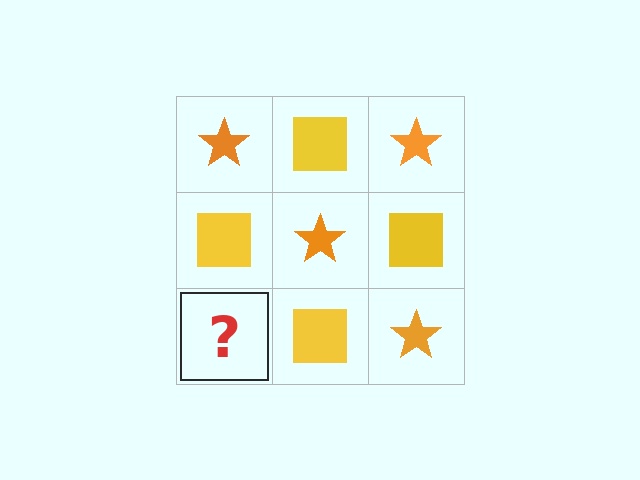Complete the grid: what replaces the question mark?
The question mark should be replaced with an orange star.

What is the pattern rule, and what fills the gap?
The rule is that it alternates orange star and yellow square in a checkerboard pattern. The gap should be filled with an orange star.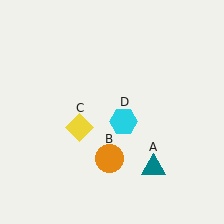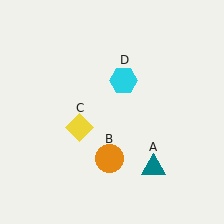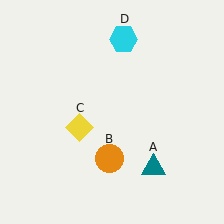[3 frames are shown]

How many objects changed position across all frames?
1 object changed position: cyan hexagon (object D).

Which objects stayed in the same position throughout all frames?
Teal triangle (object A) and orange circle (object B) and yellow diamond (object C) remained stationary.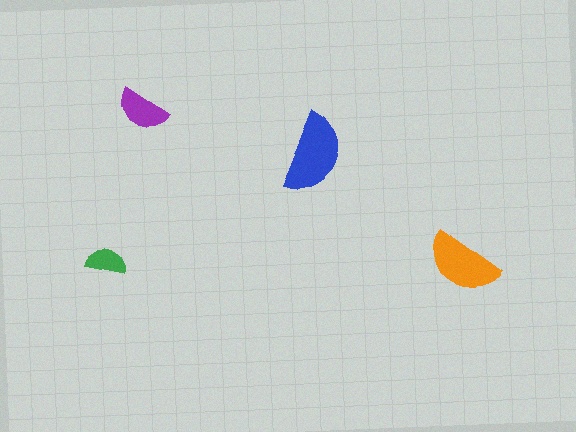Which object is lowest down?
The orange semicircle is bottommost.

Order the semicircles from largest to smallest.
the blue one, the orange one, the purple one, the green one.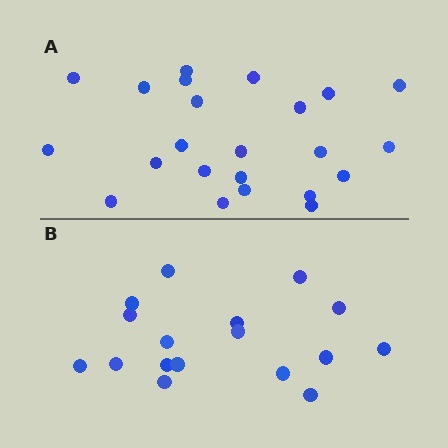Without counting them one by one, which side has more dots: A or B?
Region A (the top region) has more dots.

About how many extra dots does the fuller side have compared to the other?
Region A has about 6 more dots than region B.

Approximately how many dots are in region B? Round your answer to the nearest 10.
About 20 dots. (The exact count is 17, which rounds to 20.)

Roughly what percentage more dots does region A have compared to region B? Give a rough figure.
About 35% more.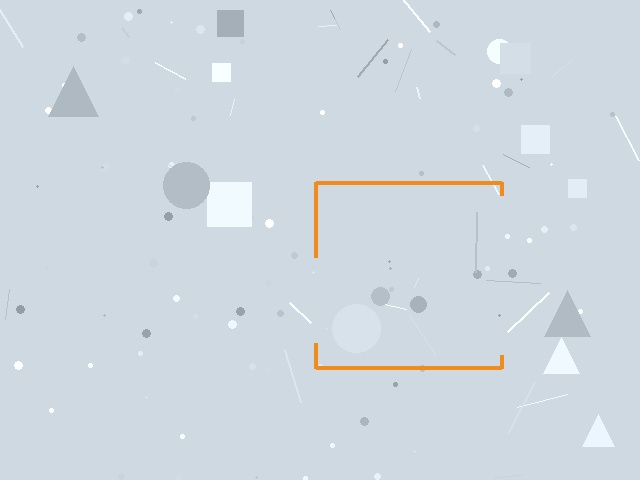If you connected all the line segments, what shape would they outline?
They would outline a square.